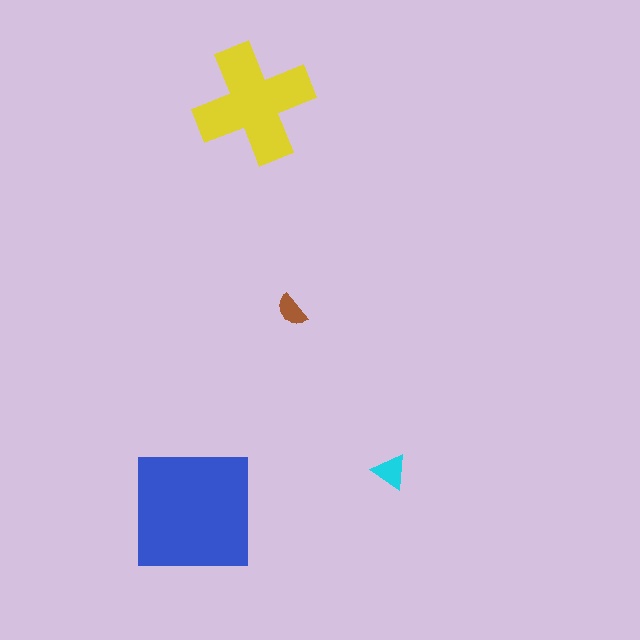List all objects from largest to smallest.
The blue square, the yellow cross, the cyan triangle, the brown semicircle.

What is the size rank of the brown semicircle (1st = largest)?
4th.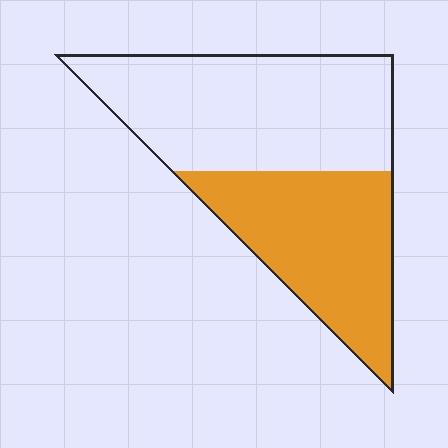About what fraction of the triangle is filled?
About two fifths (2/5).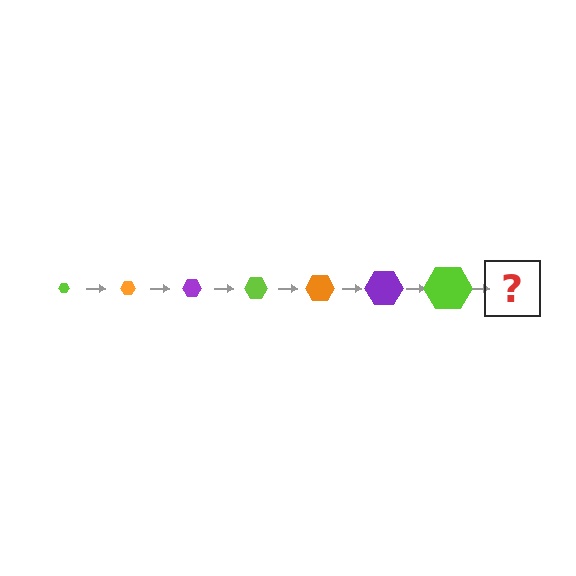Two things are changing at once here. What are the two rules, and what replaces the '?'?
The two rules are that the hexagon grows larger each step and the color cycles through lime, orange, and purple. The '?' should be an orange hexagon, larger than the previous one.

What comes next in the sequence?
The next element should be an orange hexagon, larger than the previous one.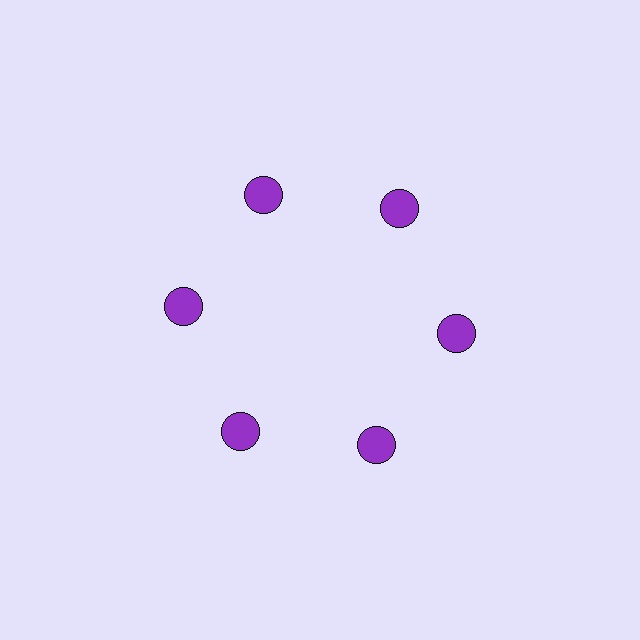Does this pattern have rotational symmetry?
Yes, this pattern has 6-fold rotational symmetry. It looks the same after rotating 60 degrees around the center.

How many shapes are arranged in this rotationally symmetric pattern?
There are 6 shapes, arranged in 6 groups of 1.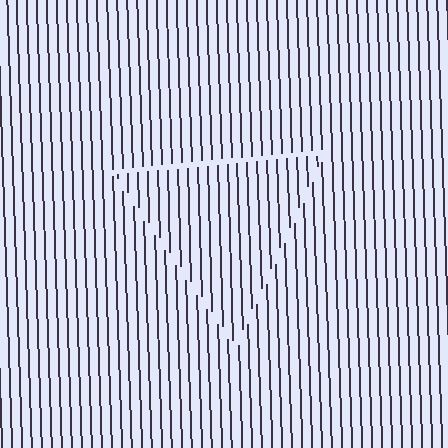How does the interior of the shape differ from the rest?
The interior of the shape contains the same grating, shifted by half a period — the contour is defined by the phase discontinuity where line-ends from the inner and outer gratings abut.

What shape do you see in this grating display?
An illusory triangle. The interior of the shape contains the same grating, shifted by half a period — the contour is defined by the phase discontinuity where line-ends from the inner and outer gratings abut.